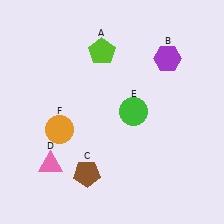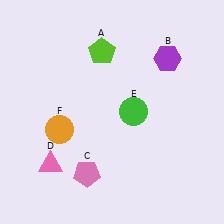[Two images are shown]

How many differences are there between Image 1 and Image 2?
There is 1 difference between the two images.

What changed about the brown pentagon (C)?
In Image 1, C is brown. In Image 2, it changed to pink.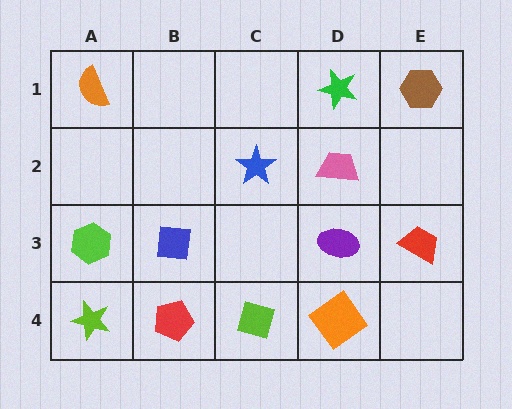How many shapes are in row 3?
4 shapes.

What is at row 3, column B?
A blue square.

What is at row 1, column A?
An orange semicircle.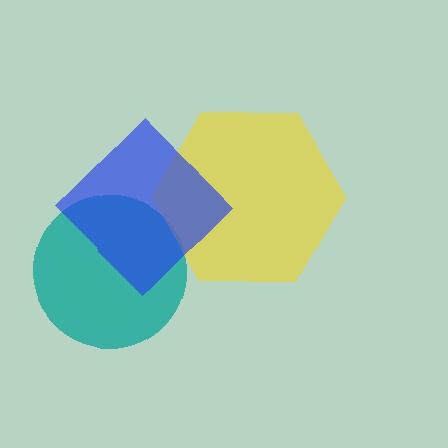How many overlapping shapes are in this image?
There are 3 overlapping shapes in the image.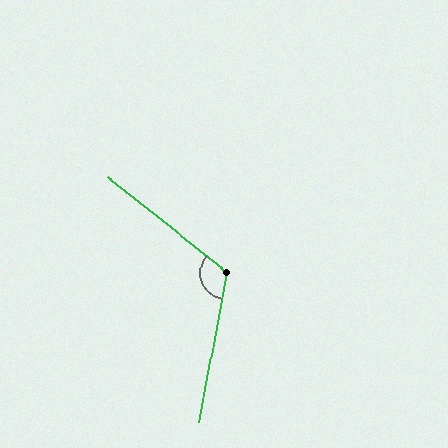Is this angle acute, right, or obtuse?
It is obtuse.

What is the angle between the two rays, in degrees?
Approximately 118 degrees.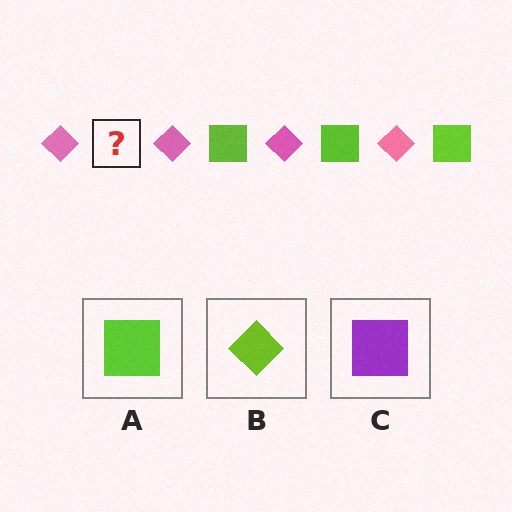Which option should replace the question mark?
Option A.